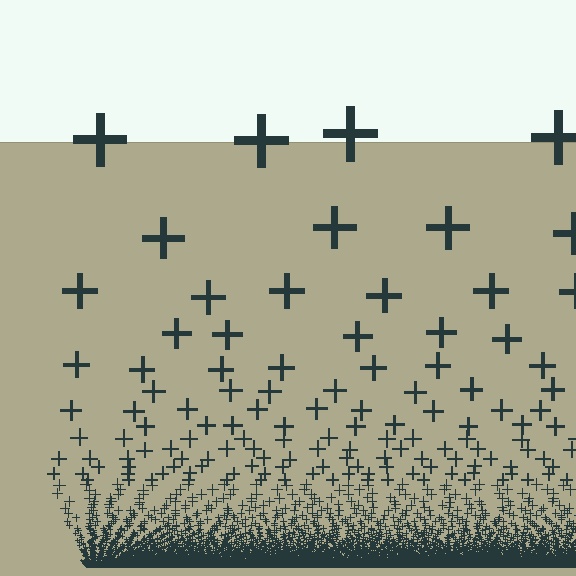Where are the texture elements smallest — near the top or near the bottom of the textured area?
Near the bottom.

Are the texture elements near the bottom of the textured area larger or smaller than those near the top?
Smaller. The gradient is inverted — elements near the bottom are smaller and denser.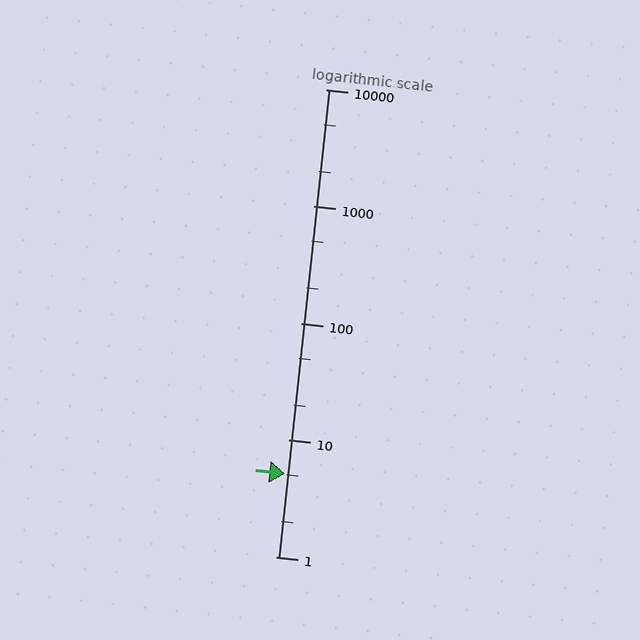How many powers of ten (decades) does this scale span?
The scale spans 4 decades, from 1 to 10000.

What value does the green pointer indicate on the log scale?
The pointer indicates approximately 5.1.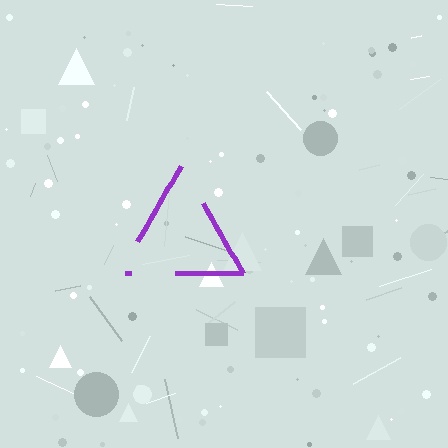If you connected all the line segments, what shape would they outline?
They would outline a triangle.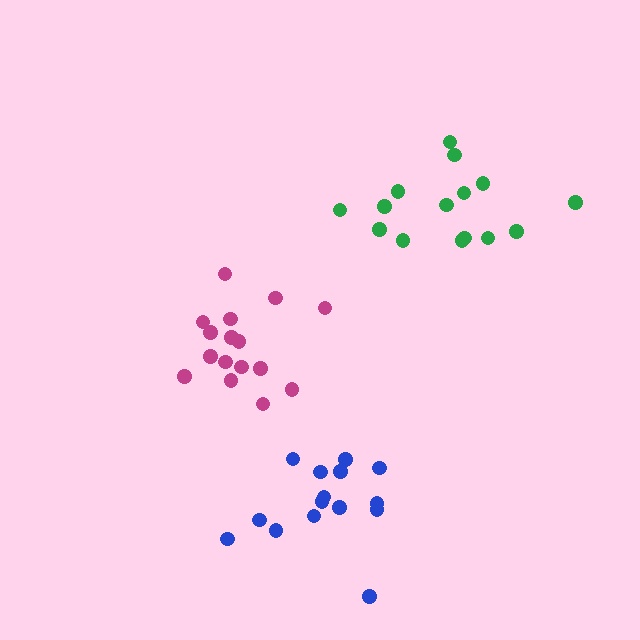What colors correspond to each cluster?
The clusters are colored: magenta, green, blue.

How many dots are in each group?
Group 1: 16 dots, Group 2: 15 dots, Group 3: 15 dots (46 total).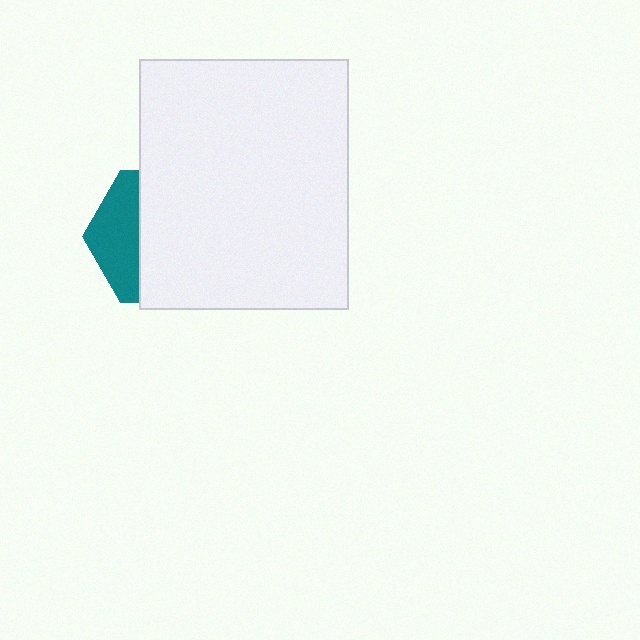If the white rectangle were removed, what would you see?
You would see the complete teal hexagon.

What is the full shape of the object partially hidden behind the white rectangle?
The partially hidden object is a teal hexagon.